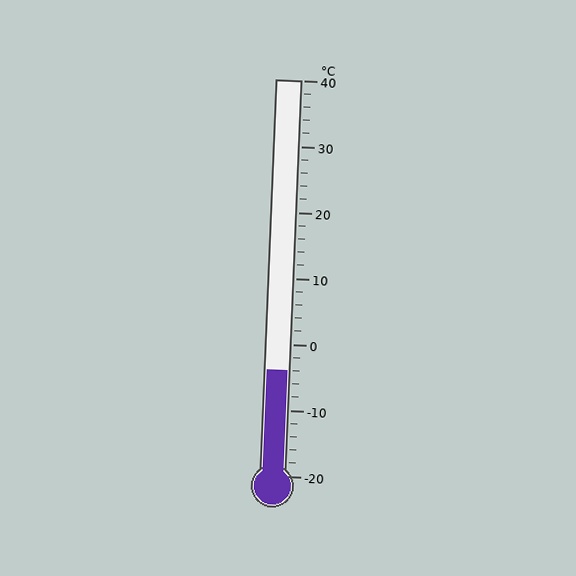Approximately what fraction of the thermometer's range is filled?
The thermometer is filled to approximately 25% of its range.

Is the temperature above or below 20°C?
The temperature is below 20°C.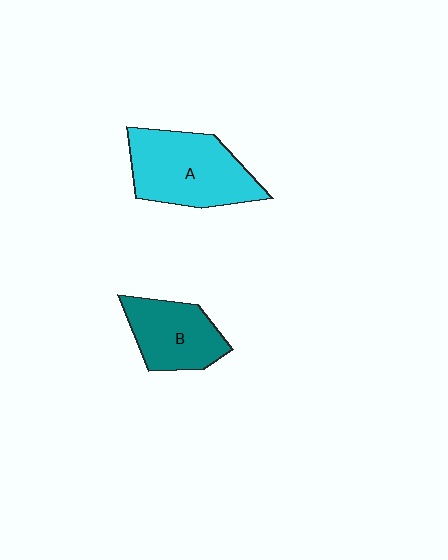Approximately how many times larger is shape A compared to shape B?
Approximately 1.4 times.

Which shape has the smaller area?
Shape B (teal).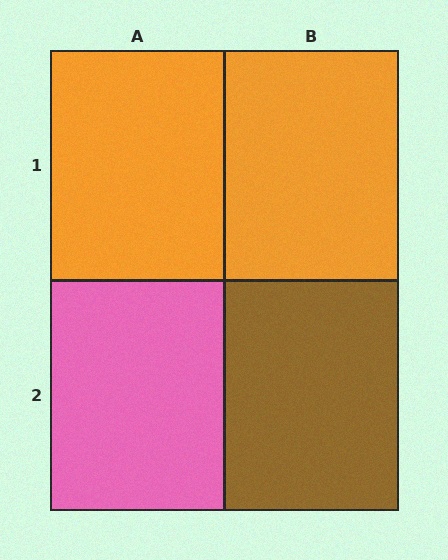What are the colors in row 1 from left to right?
Orange, orange.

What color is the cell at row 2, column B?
Brown.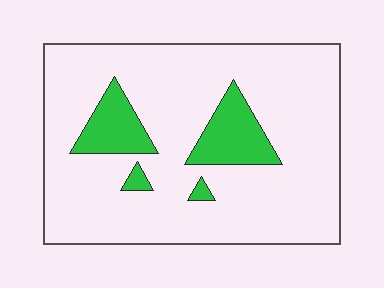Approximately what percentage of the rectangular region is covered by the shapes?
Approximately 15%.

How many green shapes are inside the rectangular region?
4.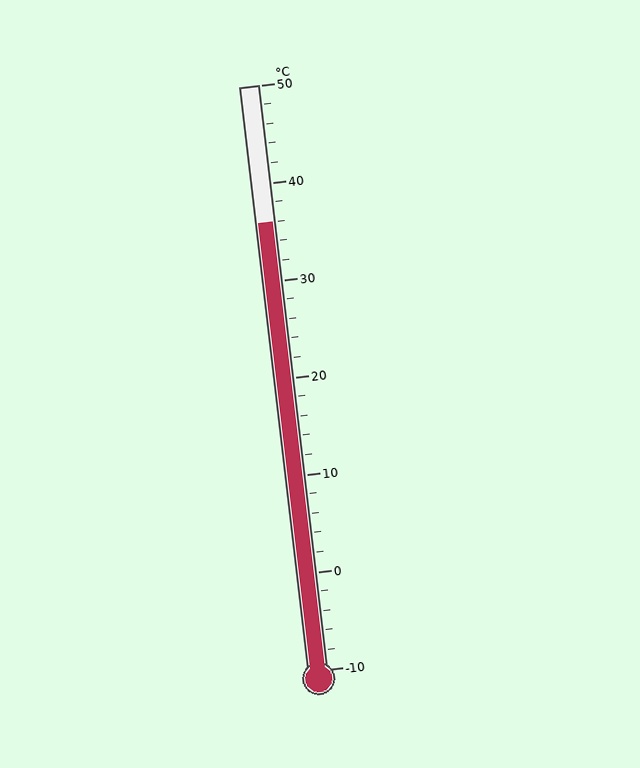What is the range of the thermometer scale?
The thermometer scale ranges from -10°C to 50°C.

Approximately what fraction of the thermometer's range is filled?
The thermometer is filled to approximately 75% of its range.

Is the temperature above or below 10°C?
The temperature is above 10°C.